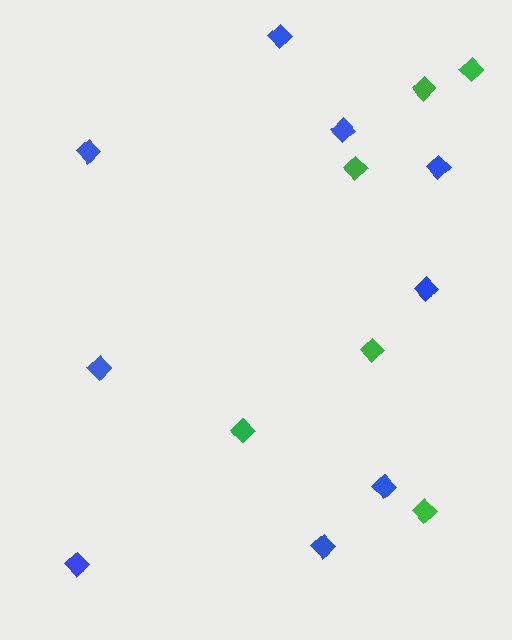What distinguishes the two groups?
There are 2 groups: one group of green diamonds (6) and one group of blue diamonds (9).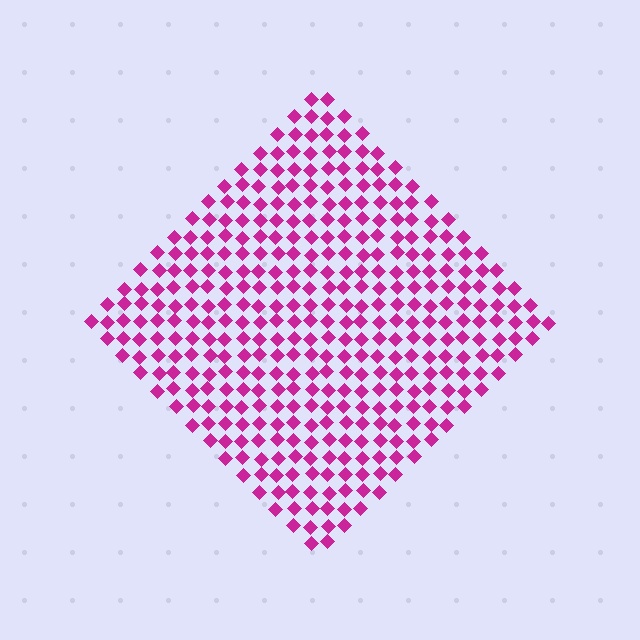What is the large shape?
The large shape is a diamond.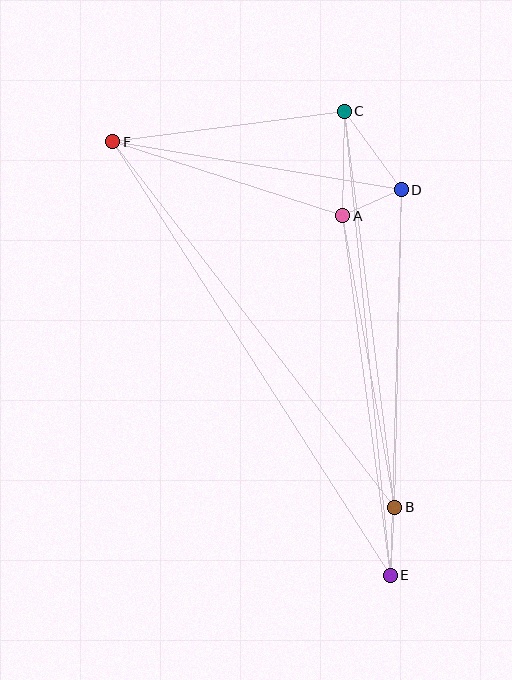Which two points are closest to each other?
Points A and D are closest to each other.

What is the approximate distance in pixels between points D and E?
The distance between D and E is approximately 386 pixels.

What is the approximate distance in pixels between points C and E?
The distance between C and E is approximately 466 pixels.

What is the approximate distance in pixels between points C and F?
The distance between C and F is approximately 234 pixels.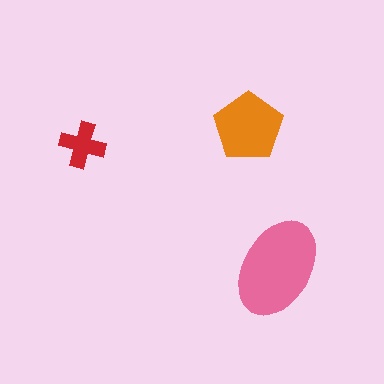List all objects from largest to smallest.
The pink ellipse, the orange pentagon, the red cross.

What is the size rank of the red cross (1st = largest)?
3rd.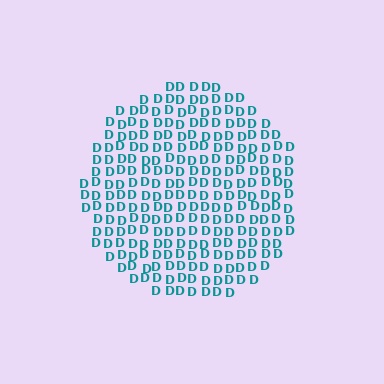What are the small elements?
The small elements are letter D's.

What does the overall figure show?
The overall figure shows a circle.